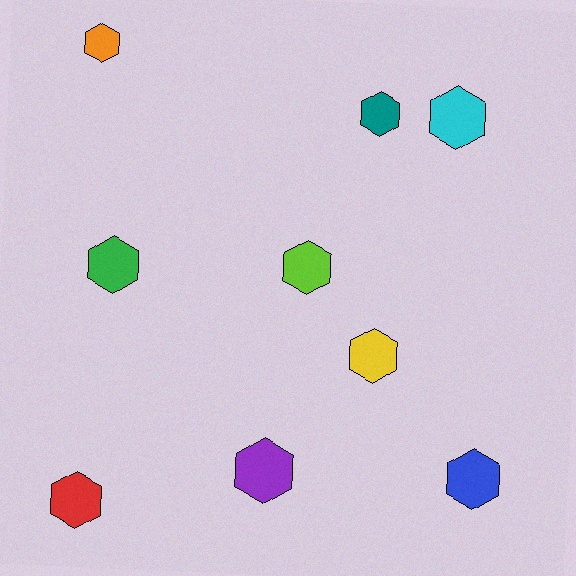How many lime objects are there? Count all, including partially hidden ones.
There is 1 lime object.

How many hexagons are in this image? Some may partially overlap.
There are 9 hexagons.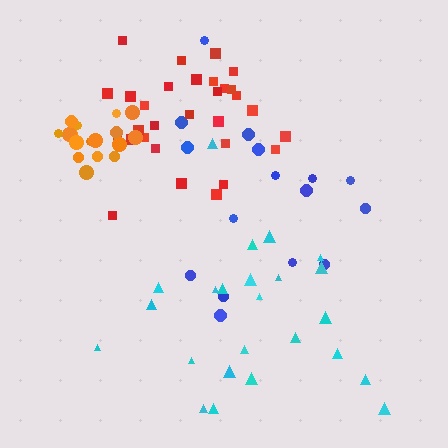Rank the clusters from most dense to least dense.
orange, red, cyan, blue.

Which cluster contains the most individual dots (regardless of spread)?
Red (30).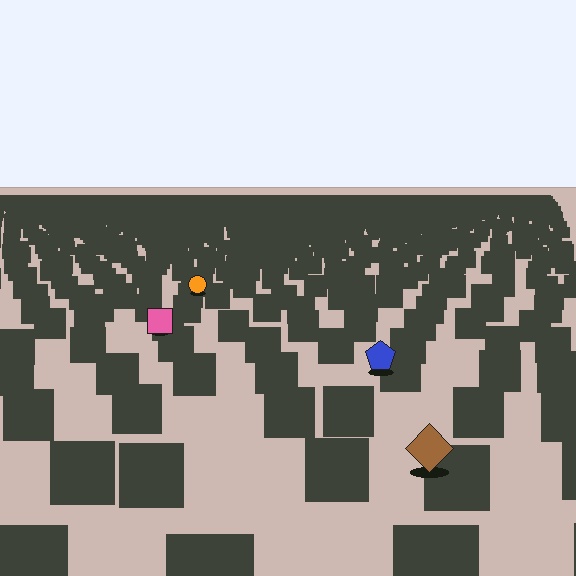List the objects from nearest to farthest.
From nearest to farthest: the brown diamond, the blue pentagon, the pink square, the orange circle.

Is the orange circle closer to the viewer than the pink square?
No. The pink square is closer — you can tell from the texture gradient: the ground texture is coarser near it.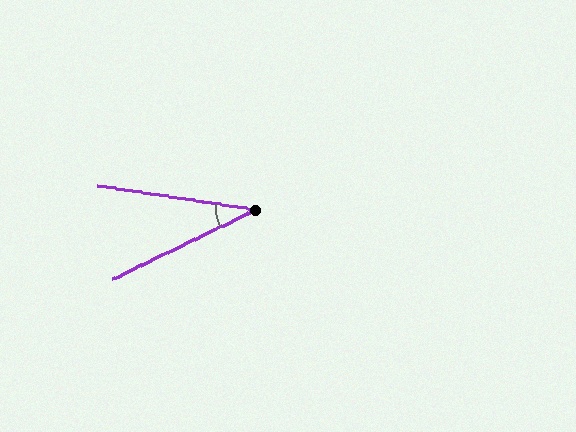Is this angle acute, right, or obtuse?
It is acute.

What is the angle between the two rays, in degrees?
Approximately 35 degrees.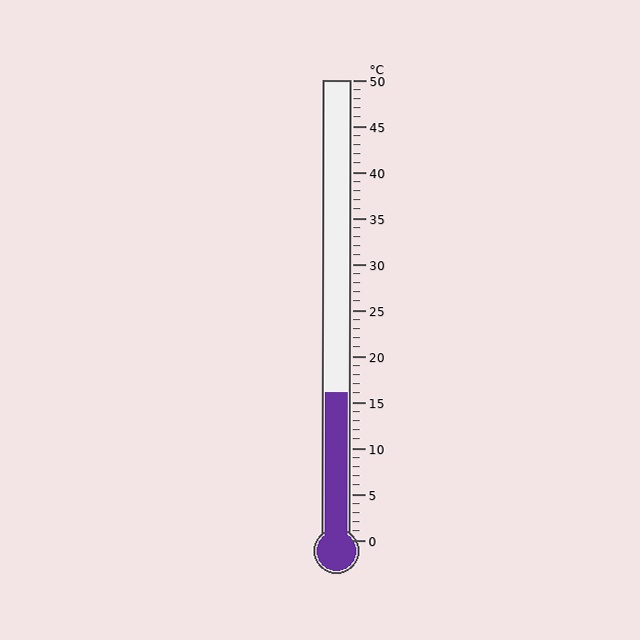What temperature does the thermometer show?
The thermometer shows approximately 16°C.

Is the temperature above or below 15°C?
The temperature is above 15°C.